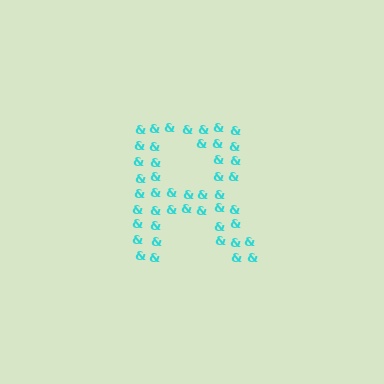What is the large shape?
The large shape is the letter R.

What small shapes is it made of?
It is made of small ampersands.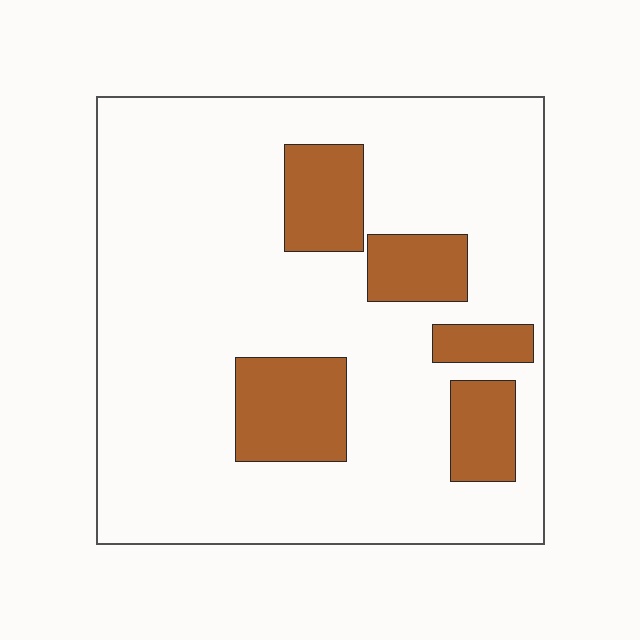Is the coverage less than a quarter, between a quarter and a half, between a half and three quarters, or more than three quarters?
Less than a quarter.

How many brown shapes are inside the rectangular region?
5.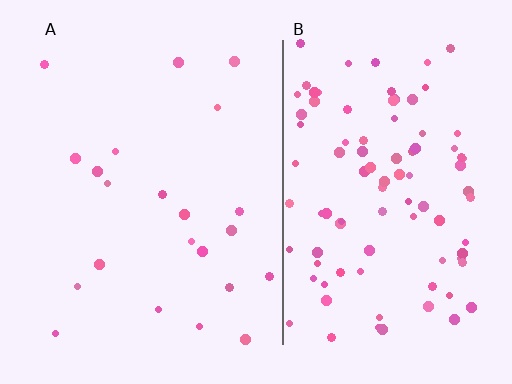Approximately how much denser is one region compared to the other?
Approximately 4.4× — region B over region A.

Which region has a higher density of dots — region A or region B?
B (the right).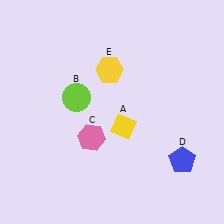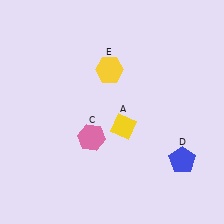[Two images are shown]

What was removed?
The lime circle (B) was removed in Image 2.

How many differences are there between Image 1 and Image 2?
There is 1 difference between the two images.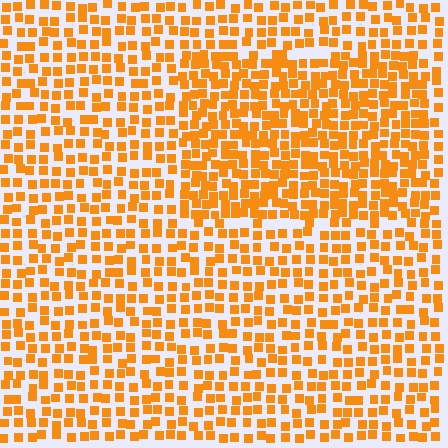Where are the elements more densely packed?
The elements are more densely packed inside the rectangle boundary.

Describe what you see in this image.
The image contains small orange elements arranged at two different densities. A rectangle-shaped region is visible where the elements are more densely packed than the surrounding area.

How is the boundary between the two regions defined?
The boundary is defined by a change in element density (approximately 1.6x ratio). All elements are the same color, size, and shape.